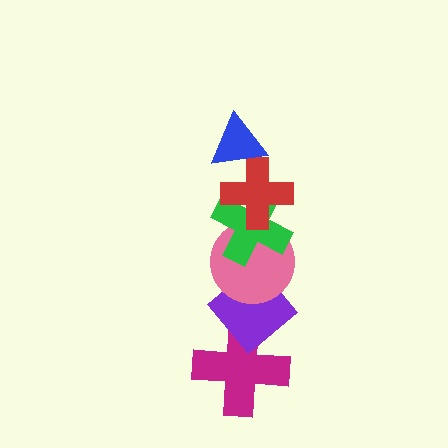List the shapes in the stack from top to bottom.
From top to bottom: the blue triangle, the red cross, the green cross, the pink circle, the purple diamond, the magenta cross.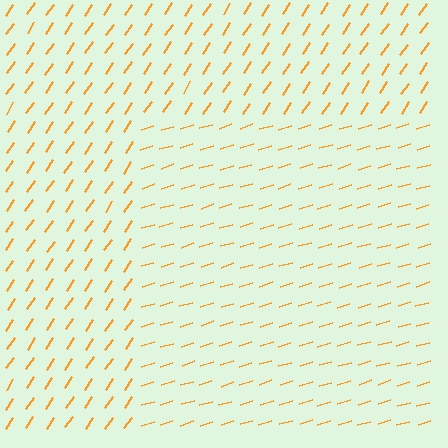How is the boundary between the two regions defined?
The boundary is defined purely by a change in line orientation (approximately 39 degrees difference). All lines are the same color and thickness.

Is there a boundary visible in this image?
Yes, there is a texture boundary formed by a change in line orientation.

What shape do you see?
I see a rectangle.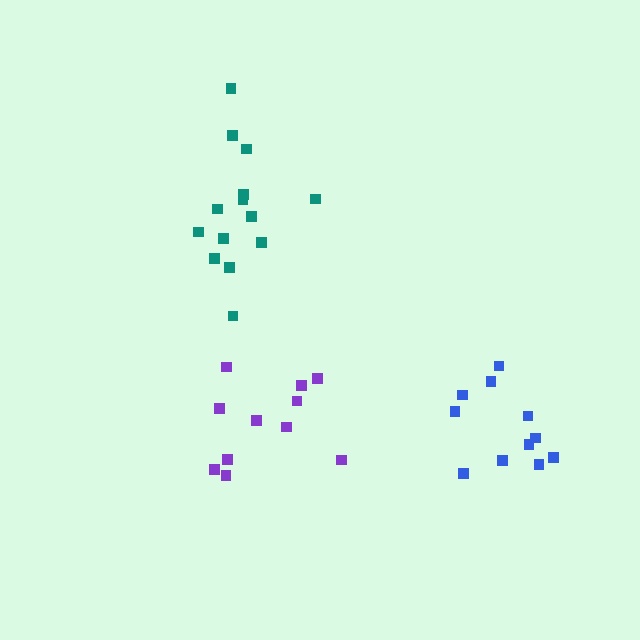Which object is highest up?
The teal cluster is topmost.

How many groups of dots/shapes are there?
There are 3 groups.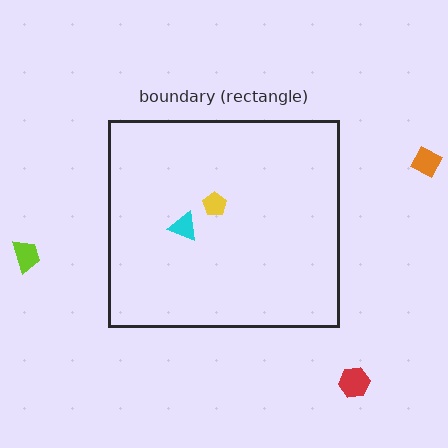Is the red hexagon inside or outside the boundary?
Outside.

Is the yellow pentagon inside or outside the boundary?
Inside.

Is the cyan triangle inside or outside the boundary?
Inside.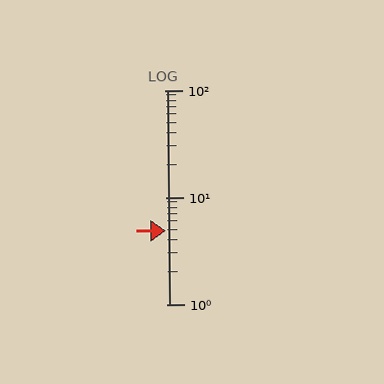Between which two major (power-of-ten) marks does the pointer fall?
The pointer is between 1 and 10.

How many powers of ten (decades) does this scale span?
The scale spans 2 decades, from 1 to 100.